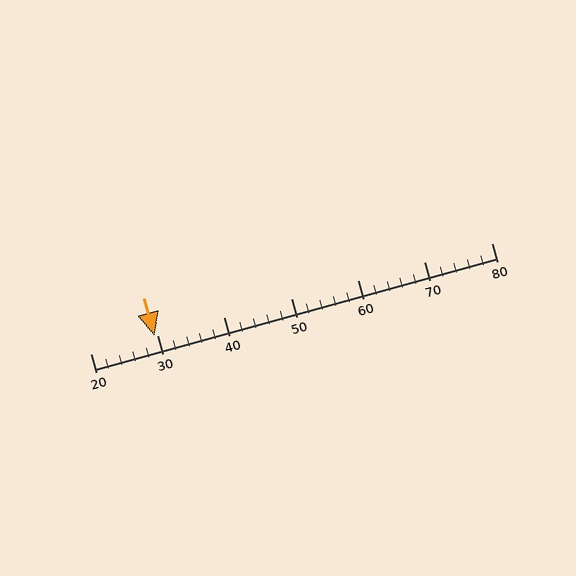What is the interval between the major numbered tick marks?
The major tick marks are spaced 10 units apart.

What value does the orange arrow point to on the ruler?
The orange arrow points to approximately 30.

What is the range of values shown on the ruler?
The ruler shows values from 20 to 80.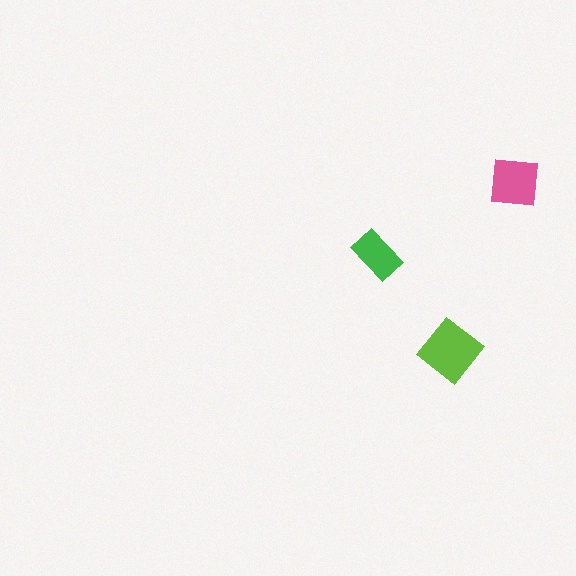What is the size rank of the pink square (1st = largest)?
2nd.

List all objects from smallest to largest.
The green rectangle, the pink square, the lime diamond.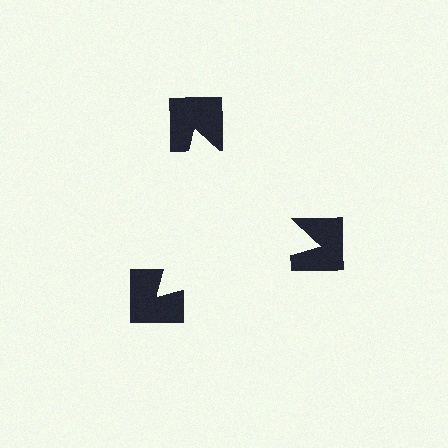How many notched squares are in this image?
There are 3 — one at each vertex of the illusory triangle.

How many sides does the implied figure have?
3 sides.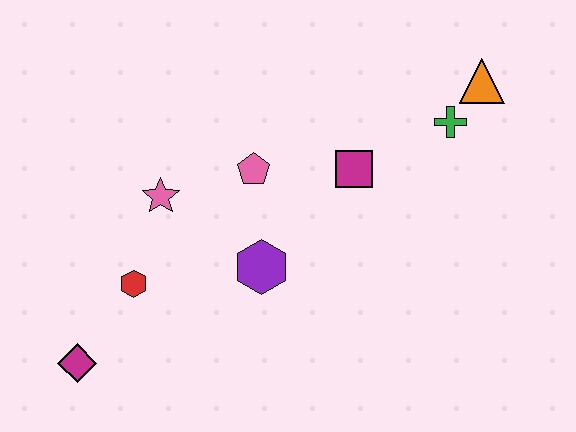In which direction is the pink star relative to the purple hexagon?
The pink star is to the left of the purple hexagon.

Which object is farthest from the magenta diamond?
The orange triangle is farthest from the magenta diamond.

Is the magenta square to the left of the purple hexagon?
No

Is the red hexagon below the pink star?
Yes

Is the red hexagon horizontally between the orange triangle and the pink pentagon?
No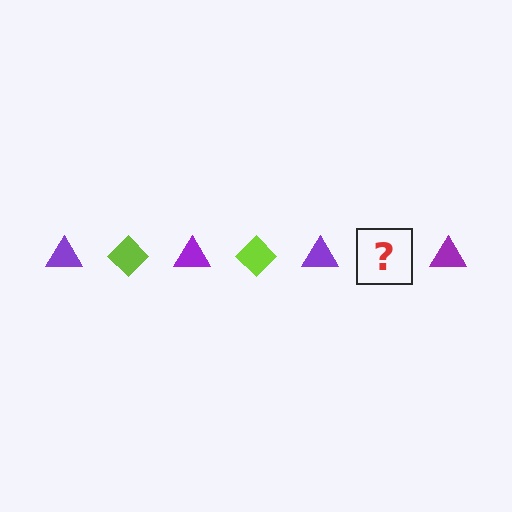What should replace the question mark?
The question mark should be replaced with a lime diamond.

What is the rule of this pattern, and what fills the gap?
The rule is that the pattern alternates between purple triangle and lime diamond. The gap should be filled with a lime diamond.